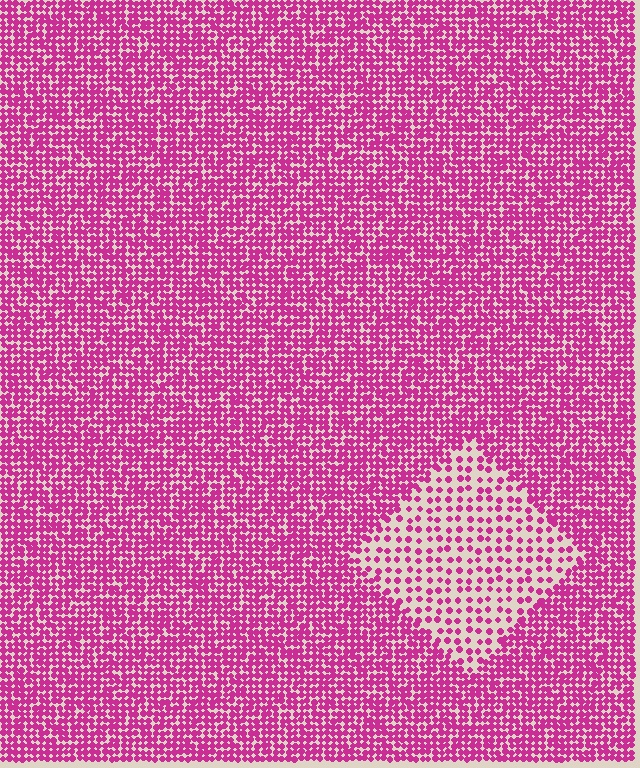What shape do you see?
I see a diamond.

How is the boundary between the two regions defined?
The boundary is defined by a change in element density (approximately 2.5x ratio). All elements are the same color, size, and shape.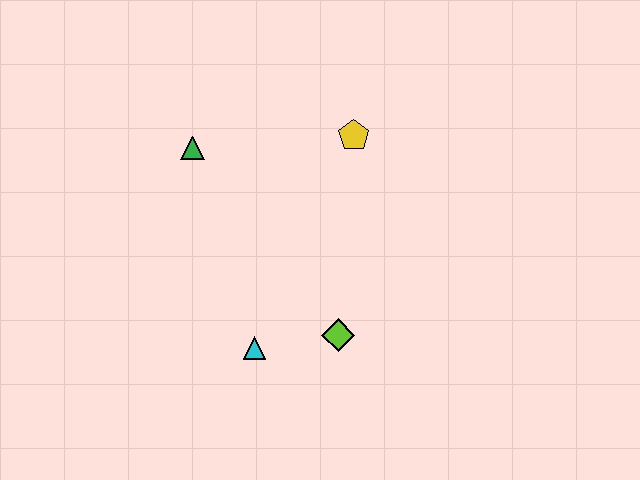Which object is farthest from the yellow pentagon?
The cyan triangle is farthest from the yellow pentagon.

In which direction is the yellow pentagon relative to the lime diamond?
The yellow pentagon is above the lime diamond.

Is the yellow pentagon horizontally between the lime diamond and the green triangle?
No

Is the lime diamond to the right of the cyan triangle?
Yes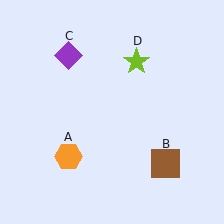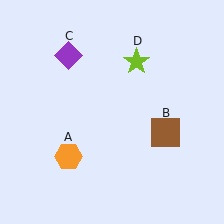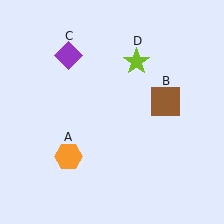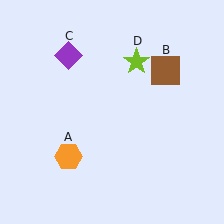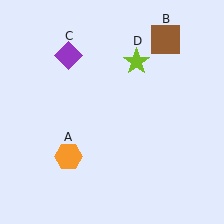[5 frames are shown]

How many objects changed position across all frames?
1 object changed position: brown square (object B).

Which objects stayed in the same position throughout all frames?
Orange hexagon (object A) and purple diamond (object C) and lime star (object D) remained stationary.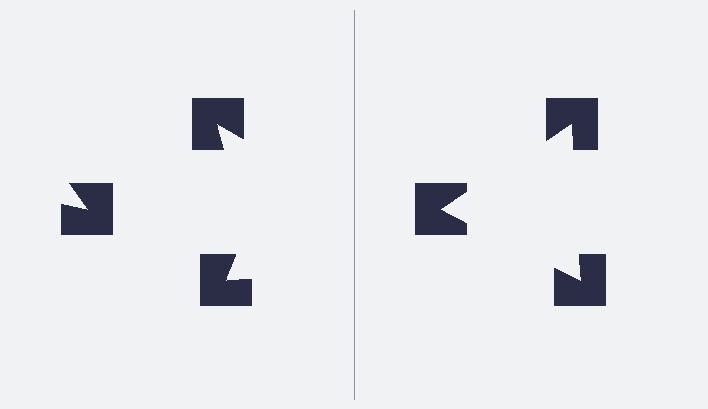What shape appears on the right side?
An illusory triangle.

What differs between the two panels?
The notched squares are positioned identically on both sides; only the wedge orientations differ. On the right they align to a triangle; on the left they are misaligned.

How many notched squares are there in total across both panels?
6 — 3 on each side.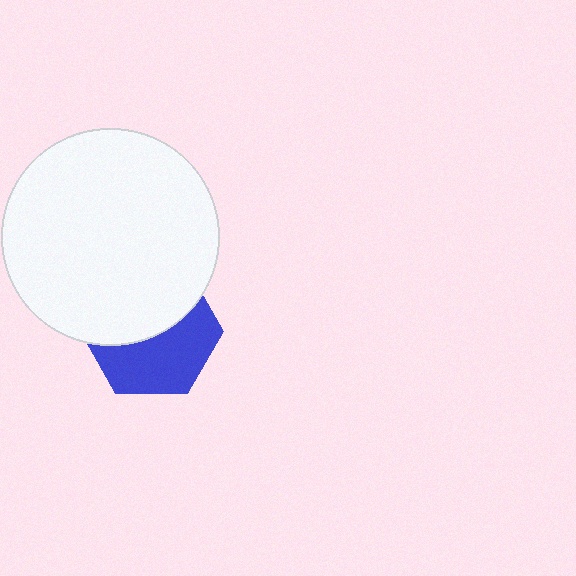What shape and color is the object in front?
The object in front is a white circle.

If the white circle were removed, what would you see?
You would see the complete blue hexagon.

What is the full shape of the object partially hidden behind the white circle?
The partially hidden object is a blue hexagon.